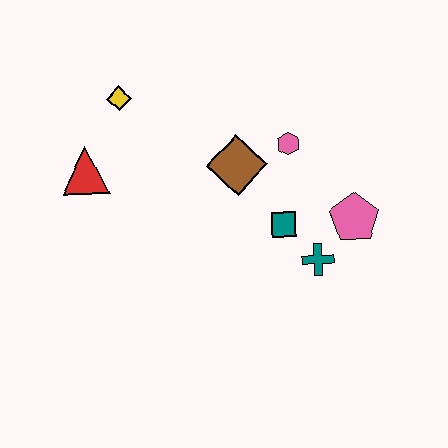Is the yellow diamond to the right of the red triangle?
Yes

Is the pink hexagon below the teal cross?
No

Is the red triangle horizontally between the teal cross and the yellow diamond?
No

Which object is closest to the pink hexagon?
The brown diamond is closest to the pink hexagon.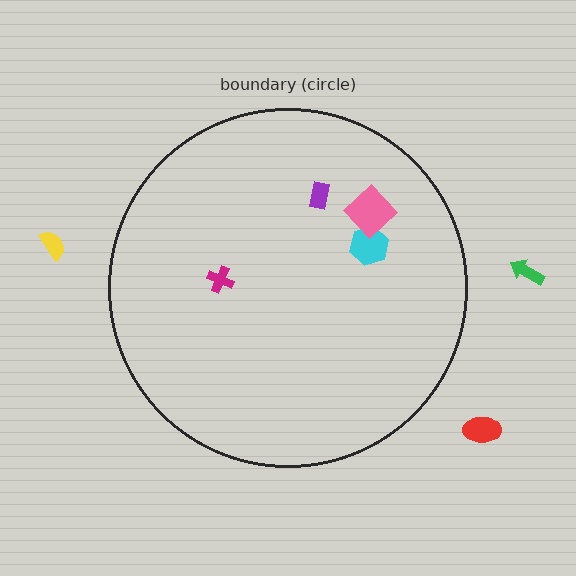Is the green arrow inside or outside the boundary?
Outside.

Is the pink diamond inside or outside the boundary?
Inside.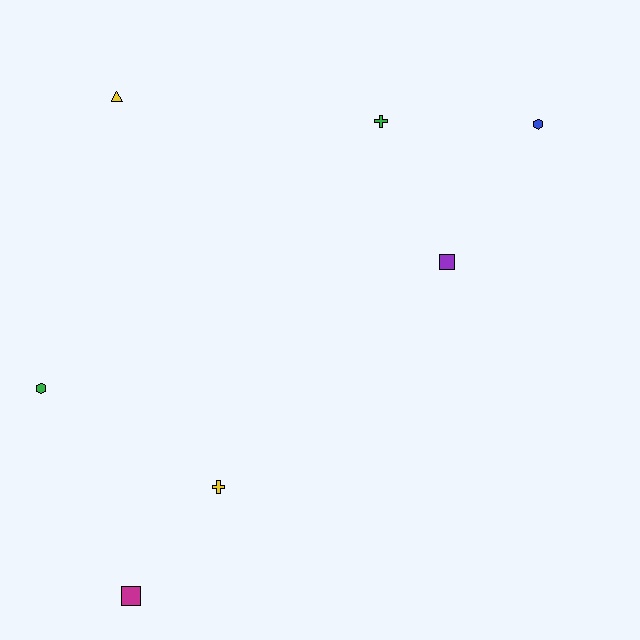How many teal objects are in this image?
There are no teal objects.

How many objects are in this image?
There are 7 objects.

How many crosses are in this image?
There are 2 crosses.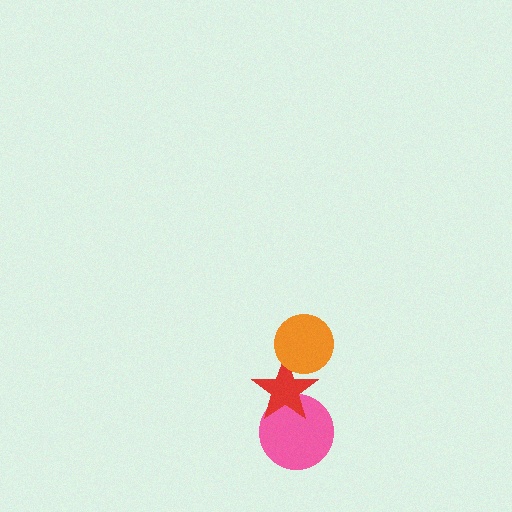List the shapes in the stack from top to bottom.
From top to bottom: the orange circle, the red star, the pink circle.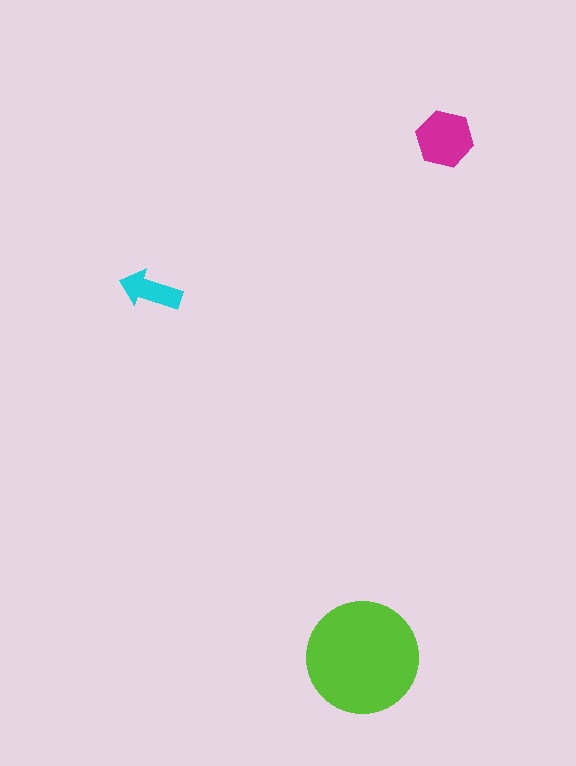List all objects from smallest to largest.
The cyan arrow, the magenta hexagon, the lime circle.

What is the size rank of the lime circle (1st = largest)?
1st.